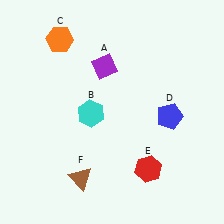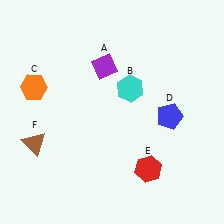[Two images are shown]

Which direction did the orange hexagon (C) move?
The orange hexagon (C) moved down.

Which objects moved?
The objects that moved are: the cyan hexagon (B), the orange hexagon (C), the brown triangle (F).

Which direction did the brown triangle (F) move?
The brown triangle (F) moved left.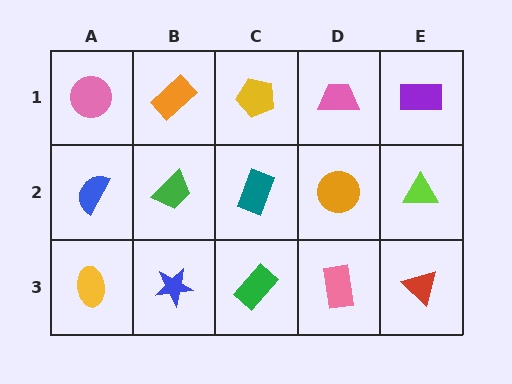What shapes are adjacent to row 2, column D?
A pink trapezoid (row 1, column D), a pink rectangle (row 3, column D), a teal rectangle (row 2, column C), a lime triangle (row 2, column E).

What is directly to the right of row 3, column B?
A green rectangle.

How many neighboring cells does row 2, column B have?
4.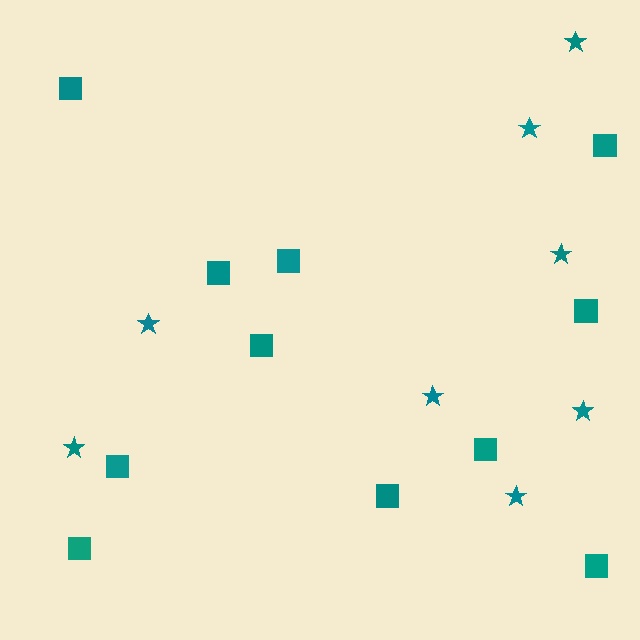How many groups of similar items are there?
There are 2 groups: one group of stars (8) and one group of squares (11).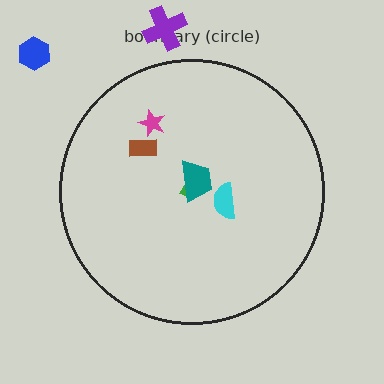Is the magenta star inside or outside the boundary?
Inside.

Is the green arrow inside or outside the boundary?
Inside.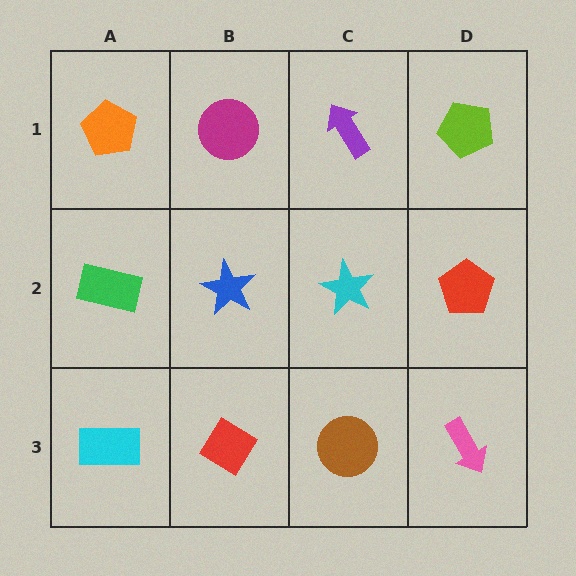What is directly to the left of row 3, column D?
A brown circle.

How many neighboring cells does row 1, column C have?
3.